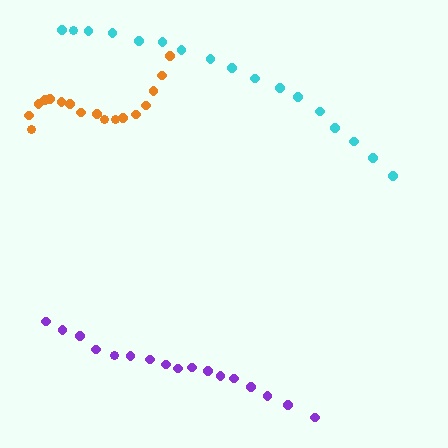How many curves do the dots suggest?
There are 3 distinct paths.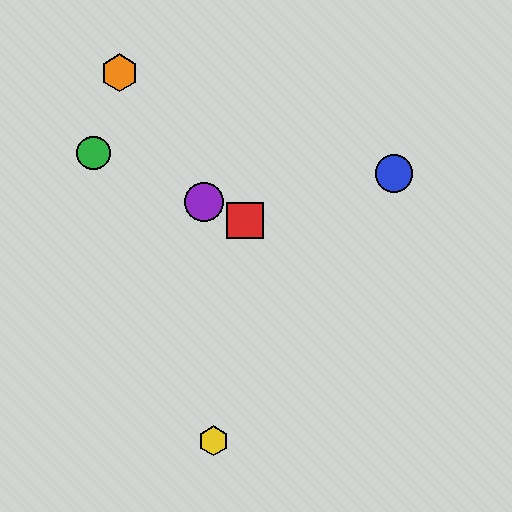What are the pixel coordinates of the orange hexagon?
The orange hexagon is at (119, 73).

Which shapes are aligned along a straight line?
The red square, the green circle, the purple circle are aligned along a straight line.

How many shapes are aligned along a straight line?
3 shapes (the red square, the green circle, the purple circle) are aligned along a straight line.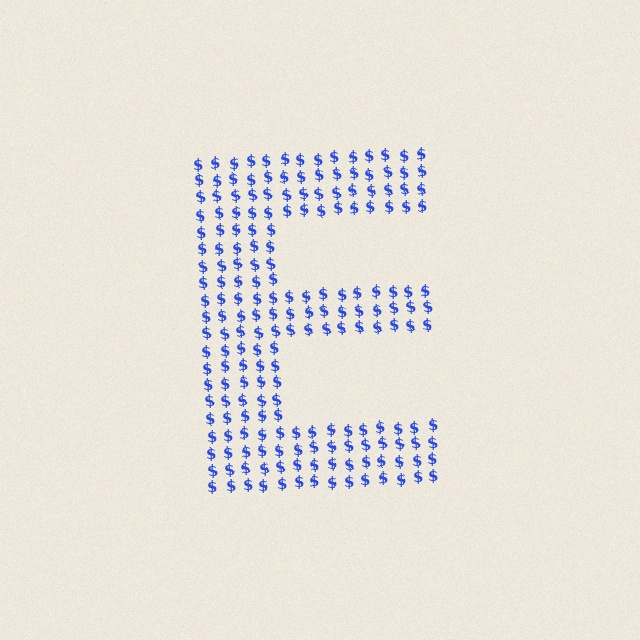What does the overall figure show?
The overall figure shows the letter E.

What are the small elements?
The small elements are dollar signs.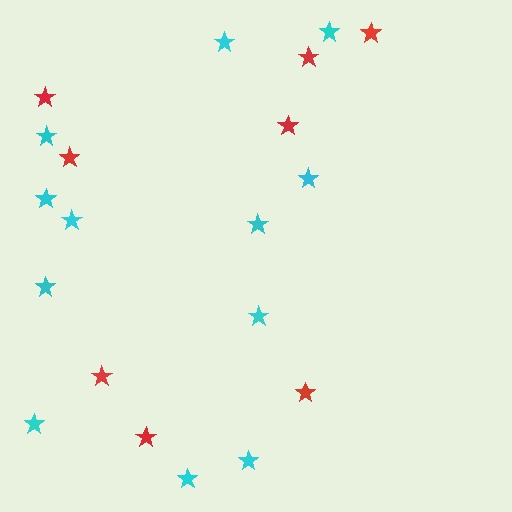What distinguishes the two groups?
There are 2 groups: one group of cyan stars (12) and one group of red stars (8).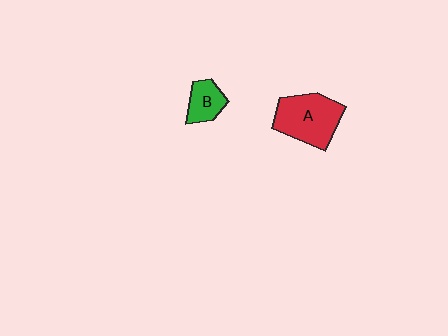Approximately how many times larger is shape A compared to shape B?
Approximately 2.2 times.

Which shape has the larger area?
Shape A (red).